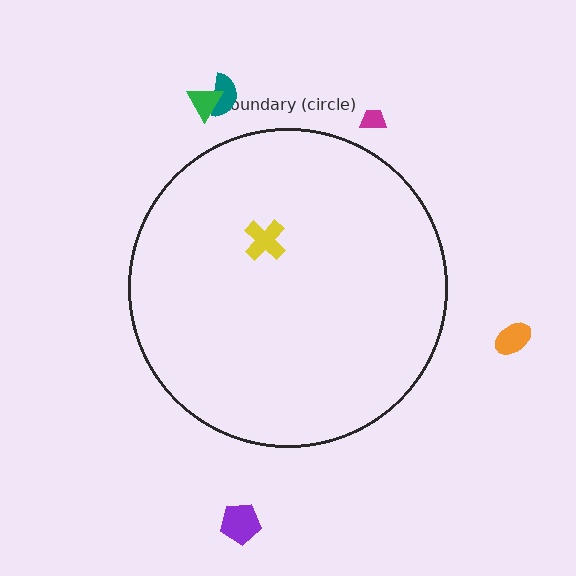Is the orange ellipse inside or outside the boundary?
Outside.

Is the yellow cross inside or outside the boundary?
Inside.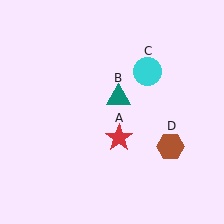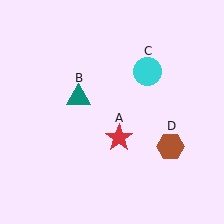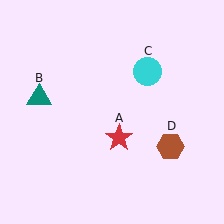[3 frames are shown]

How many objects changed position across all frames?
1 object changed position: teal triangle (object B).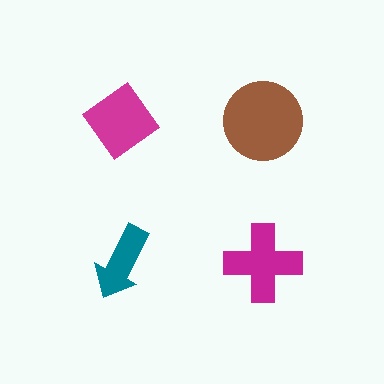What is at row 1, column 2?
A brown circle.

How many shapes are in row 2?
2 shapes.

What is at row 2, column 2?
A magenta cross.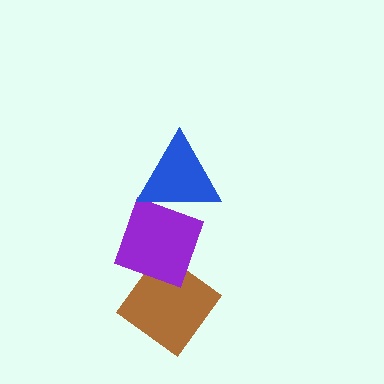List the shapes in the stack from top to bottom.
From top to bottom: the blue triangle, the purple diamond, the brown diamond.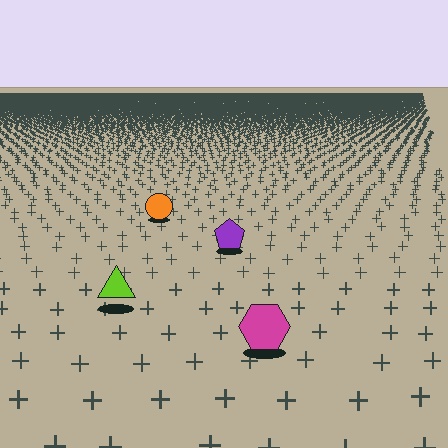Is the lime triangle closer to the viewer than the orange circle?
Yes. The lime triangle is closer — you can tell from the texture gradient: the ground texture is coarser near it.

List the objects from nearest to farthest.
From nearest to farthest: the magenta hexagon, the lime triangle, the purple pentagon, the orange circle.